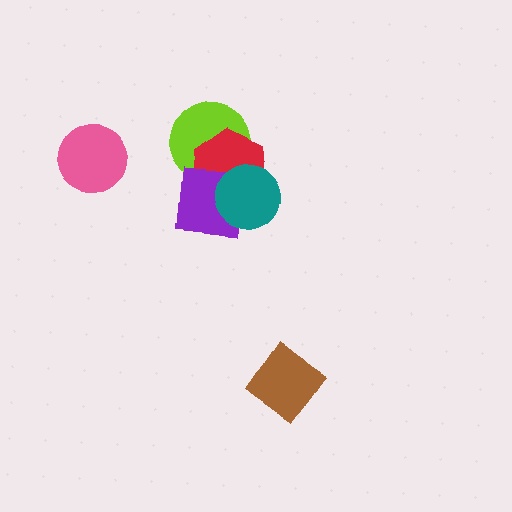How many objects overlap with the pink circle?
0 objects overlap with the pink circle.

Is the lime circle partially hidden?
Yes, it is partially covered by another shape.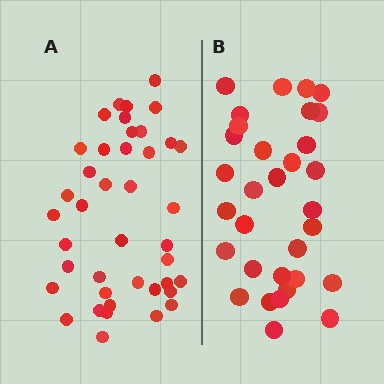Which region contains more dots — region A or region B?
Region A (the left region) has more dots.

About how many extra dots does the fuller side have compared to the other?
Region A has roughly 8 or so more dots than region B.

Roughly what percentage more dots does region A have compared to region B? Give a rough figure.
About 30% more.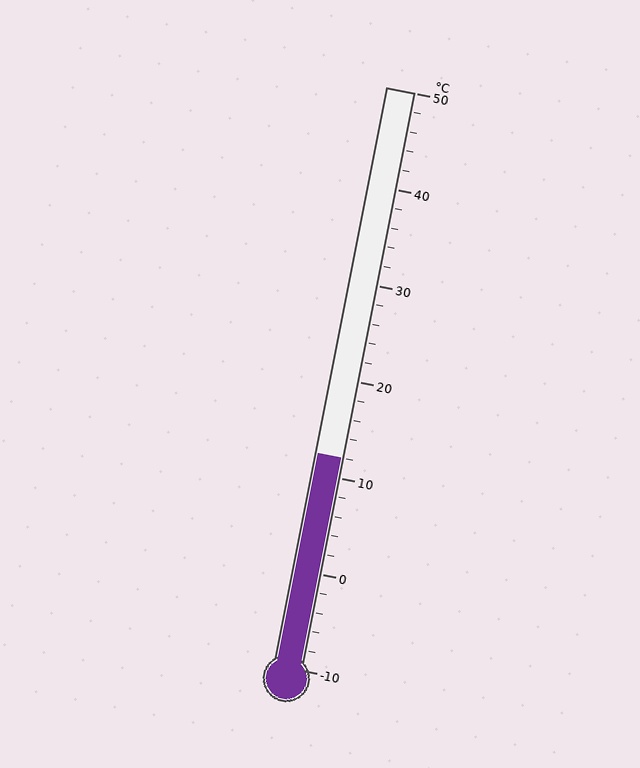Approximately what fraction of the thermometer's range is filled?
The thermometer is filled to approximately 35% of its range.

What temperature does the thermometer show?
The thermometer shows approximately 12°C.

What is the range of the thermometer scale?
The thermometer scale ranges from -10°C to 50°C.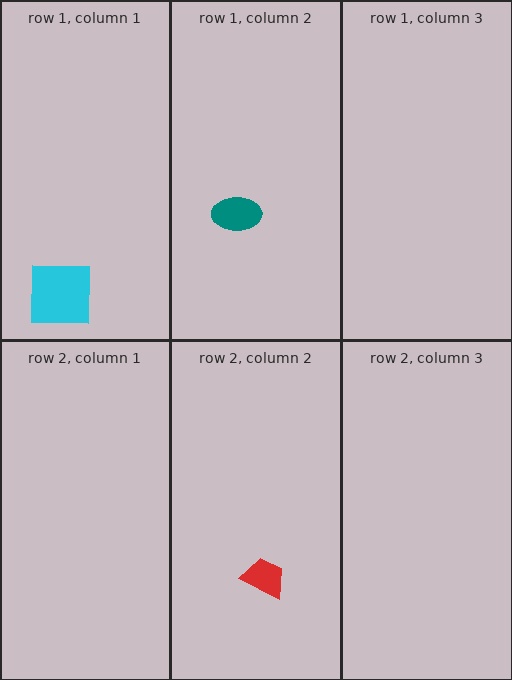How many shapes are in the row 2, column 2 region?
1.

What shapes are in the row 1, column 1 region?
The cyan square.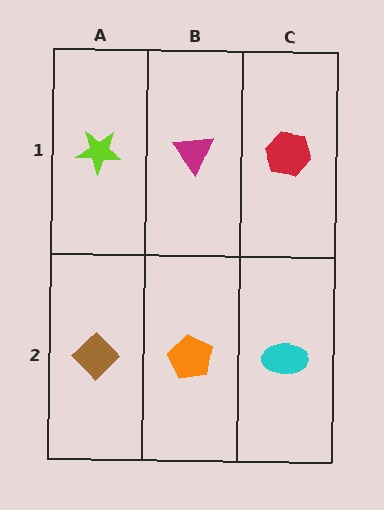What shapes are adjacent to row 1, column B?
An orange pentagon (row 2, column B), a lime star (row 1, column A), a red hexagon (row 1, column C).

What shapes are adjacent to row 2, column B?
A magenta triangle (row 1, column B), a brown diamond (row 2, column A), a cyan ellipse (row 2, column C).